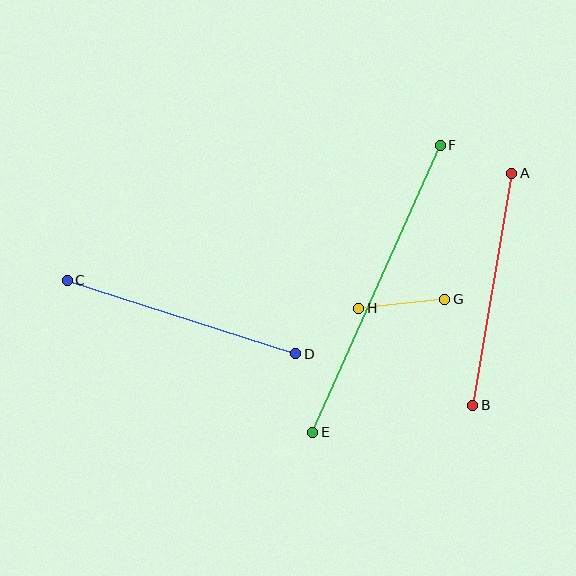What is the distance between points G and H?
The distance is approximately 86 pixels.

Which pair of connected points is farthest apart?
Points E and F are farthest apart.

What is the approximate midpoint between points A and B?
The midpoint is at approximately (492, 289) pixels.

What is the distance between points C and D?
The distance is approximately 240 pixels.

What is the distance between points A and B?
The distance is approximately 235 pixels.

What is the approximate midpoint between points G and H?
The midpoint is at approximately (402, 304) pixels.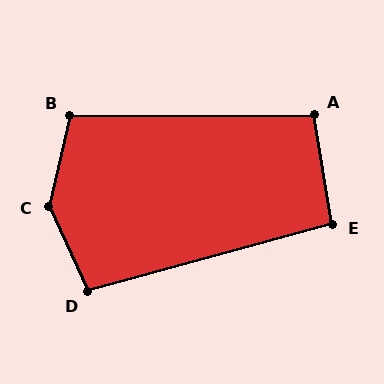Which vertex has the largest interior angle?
C, at approximately 142 degrees.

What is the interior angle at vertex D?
Approximately 99 degrees (obtuse).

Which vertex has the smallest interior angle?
E, at approximately 96 degrees.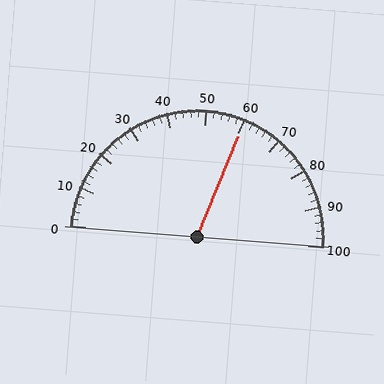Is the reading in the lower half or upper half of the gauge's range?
The reading is in the upper half of the range (0 to 100).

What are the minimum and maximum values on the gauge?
The gauge ranges from 0 to 100.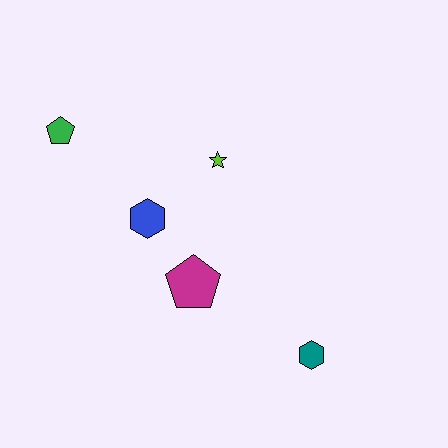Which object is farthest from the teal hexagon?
The green pentagon is farthest from the teal hexagon.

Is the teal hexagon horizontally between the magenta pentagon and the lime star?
No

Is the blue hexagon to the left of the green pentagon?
No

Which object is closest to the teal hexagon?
The magenta pentagon is closest to the teal hexagon.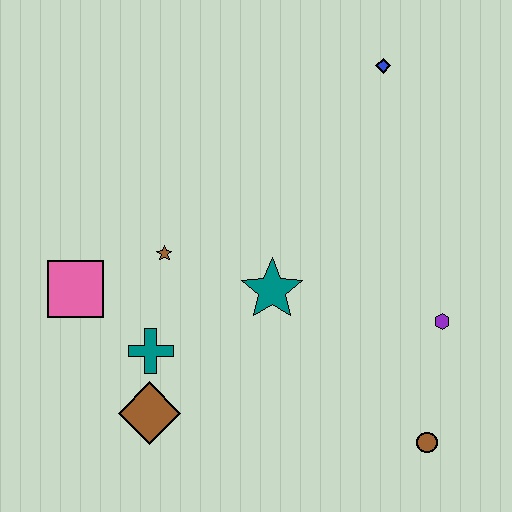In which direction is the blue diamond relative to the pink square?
The blue diamond is to the right of the pink square.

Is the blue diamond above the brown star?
Yes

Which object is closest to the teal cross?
The brown diamond is closest to the teal cross.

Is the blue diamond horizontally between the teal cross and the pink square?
No